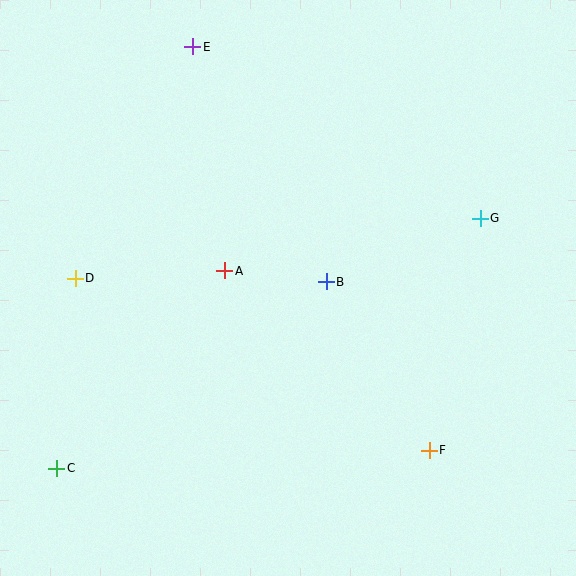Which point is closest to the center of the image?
Point B at (326, 282) is closest to the center.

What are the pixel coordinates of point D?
Point D is at (75, 278).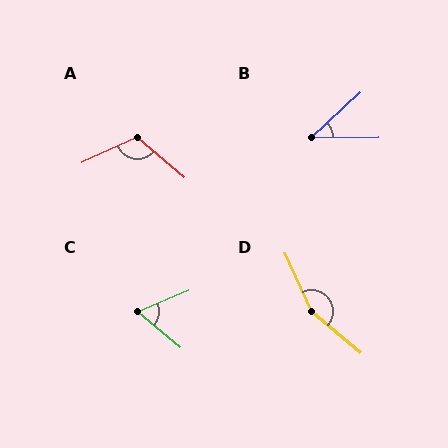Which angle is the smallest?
B, at approximately 42 degrees.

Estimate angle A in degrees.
Approximately 114 degrees.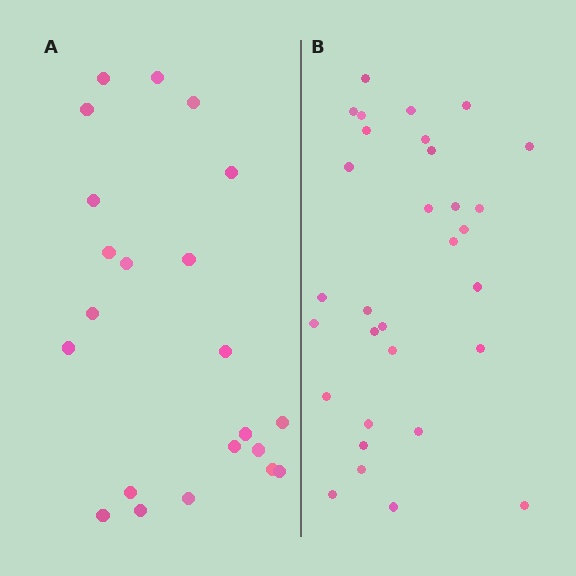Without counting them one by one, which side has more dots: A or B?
Region B (the right region) has more dots.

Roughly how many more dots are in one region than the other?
Region B has roughly 8 or so more dots than region A.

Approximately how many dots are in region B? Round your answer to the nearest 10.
About 30 dots. (The exact count is 31, which rounds to 30.)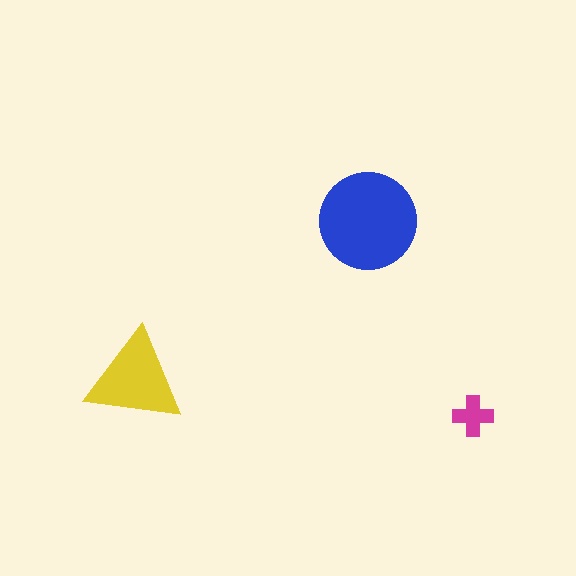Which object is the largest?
The blue circle.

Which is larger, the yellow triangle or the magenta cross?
The yellow triangle.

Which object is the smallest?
The magenta cross.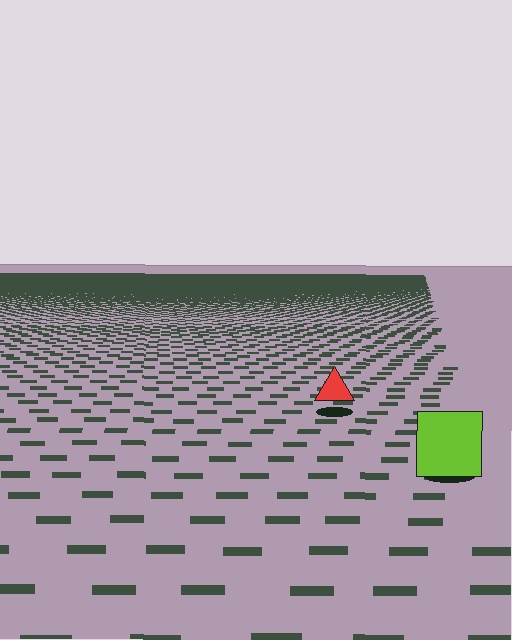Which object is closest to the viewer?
The lime square is closest. The texture marks near it are larger and more spread out.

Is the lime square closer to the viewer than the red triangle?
Yes. The lime square is closer — you can tell from the texture gradient: the ground texture is coarser near it.